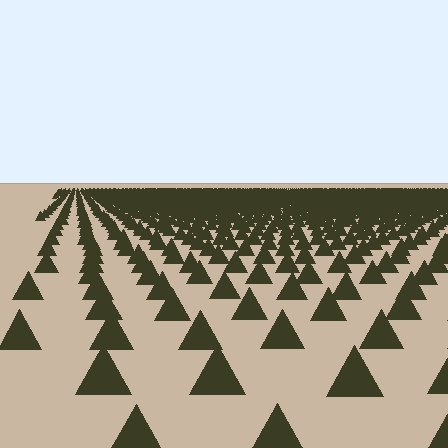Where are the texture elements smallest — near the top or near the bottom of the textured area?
Near the top.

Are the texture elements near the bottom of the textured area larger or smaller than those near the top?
Larger. Near the bottom, elements are closer to the viewer and appear at a bigger on-screen size.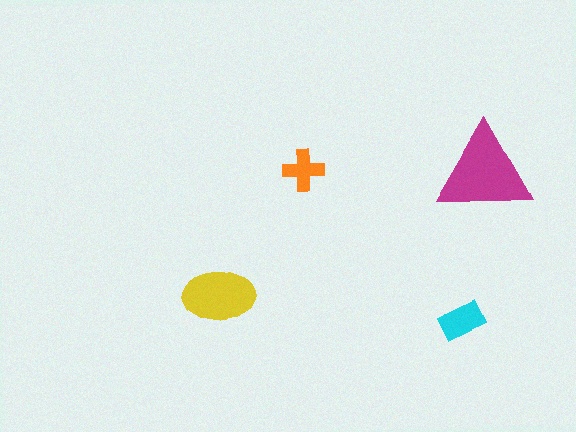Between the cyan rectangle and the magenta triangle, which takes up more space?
The magenta triangle.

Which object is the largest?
The magenta triangle.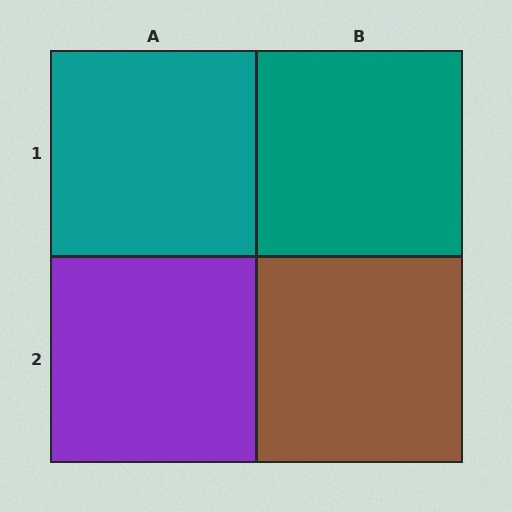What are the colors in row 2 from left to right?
Purple, brown.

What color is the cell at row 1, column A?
Teal.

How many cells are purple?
1 cell is purple.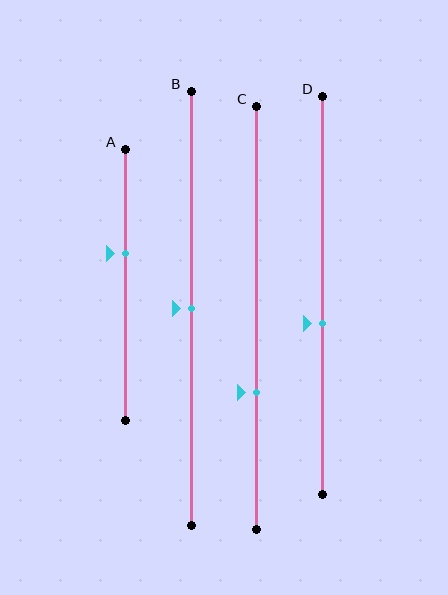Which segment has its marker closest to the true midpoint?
Segment B has its marker closest to the true midpoint.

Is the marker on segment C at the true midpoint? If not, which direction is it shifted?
No, the marker on segment C is shifted downward by about 18% of the segment length.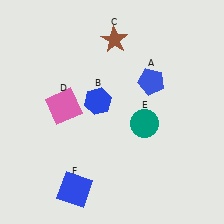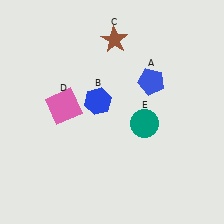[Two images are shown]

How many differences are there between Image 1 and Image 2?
There is 1 difference between the two images.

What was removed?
The blue square (F) was removed in Image 2.